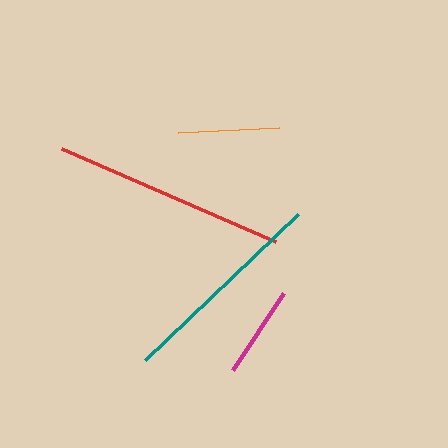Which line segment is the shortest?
The magenta line is the shortest at approximately 93 pixels.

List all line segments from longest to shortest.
From longest to shortest: red, teal, orange, magenta.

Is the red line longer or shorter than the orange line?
The red line is longer than the orange line.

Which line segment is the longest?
The red line is the longest at approximately 233 pixels.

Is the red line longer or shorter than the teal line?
The red line is longer than the teal line.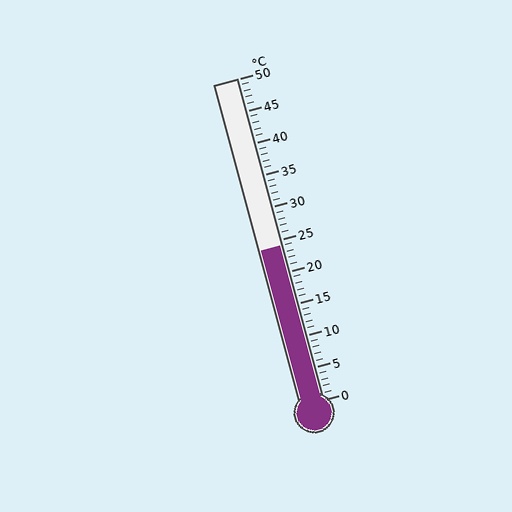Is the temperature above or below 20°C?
The temperature is above 20°C.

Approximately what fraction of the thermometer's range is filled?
The thermometer is filled to approximately 50% of its range.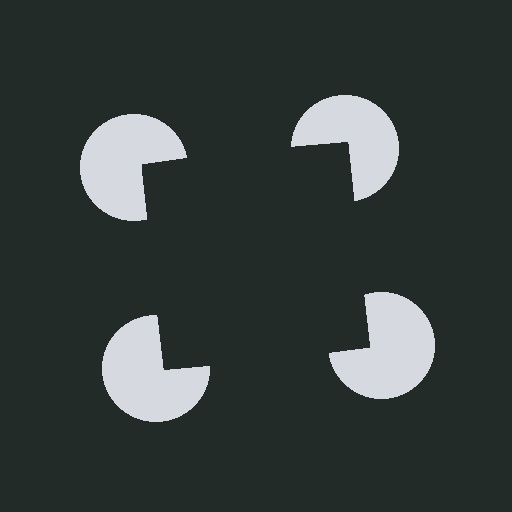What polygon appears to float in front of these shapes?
An illusory square — its edges are inferred from the aligned wedge cuts in the pac-man discs, not physically drawn.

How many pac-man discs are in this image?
There are 4 — one at each vertex of the illusory square.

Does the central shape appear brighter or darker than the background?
It typically appears slightly darker than the background, even though no actual brightness change is drawn.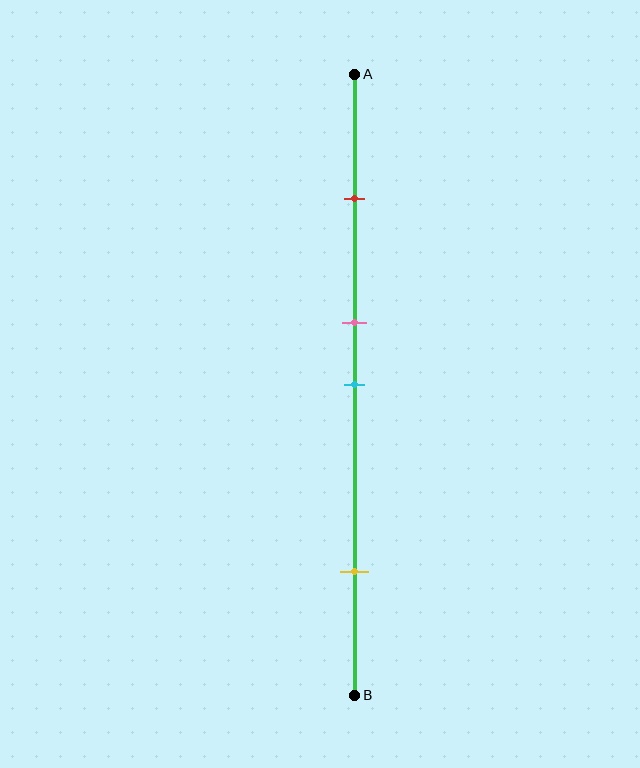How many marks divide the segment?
There are 4 marks dividing the segment.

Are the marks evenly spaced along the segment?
No, the marks are not evenly spaced.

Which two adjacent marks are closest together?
The pink and cyan marks are the closest adjacent pair.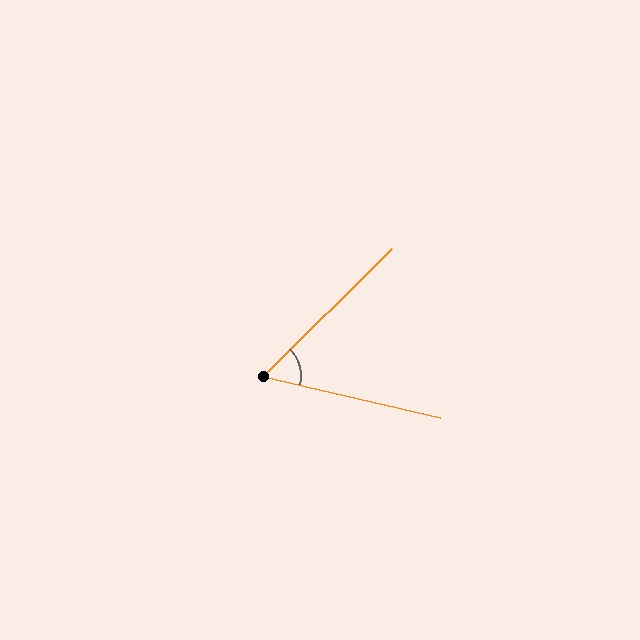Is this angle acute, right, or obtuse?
It is acute.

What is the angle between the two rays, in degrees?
Approximately 58 degrees.